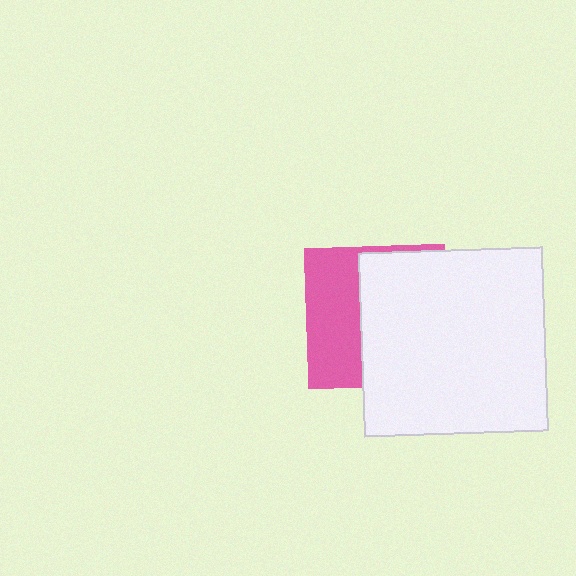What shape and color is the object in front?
The object in front is a white square.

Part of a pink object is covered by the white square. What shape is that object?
It is a square.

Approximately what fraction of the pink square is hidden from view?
Roughly 59% of the pink square is hidden behind the white square.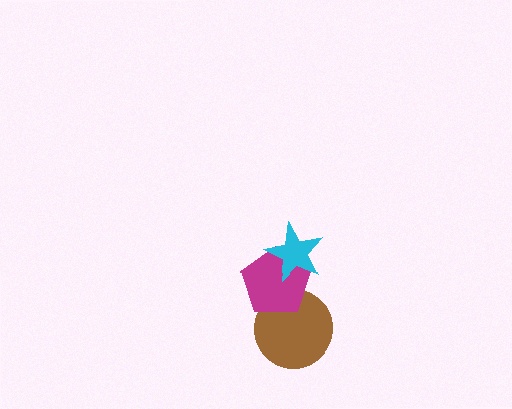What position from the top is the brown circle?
The brown circle is 3rd from the top.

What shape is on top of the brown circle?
The magenta pentagon is on top of the brown circle.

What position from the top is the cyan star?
The cyan star is 1st from the top.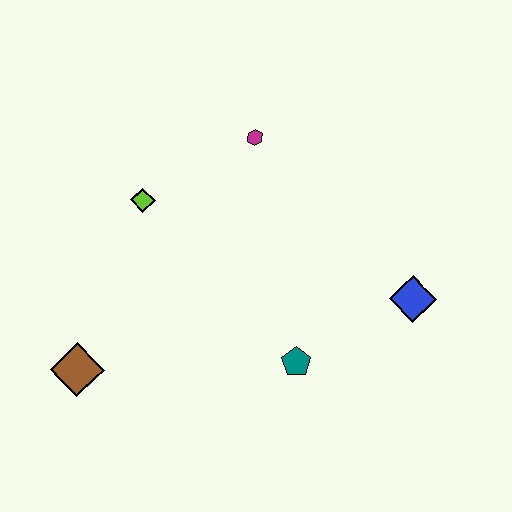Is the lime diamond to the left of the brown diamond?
No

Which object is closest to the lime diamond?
The magenta hexagon is closest to the lime diamond.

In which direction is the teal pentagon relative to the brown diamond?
The teal pentagon is to the right of the brown diamond.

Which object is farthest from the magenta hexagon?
The brown diamond is farthest from the magenta hexagon.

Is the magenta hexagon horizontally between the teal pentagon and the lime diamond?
Yes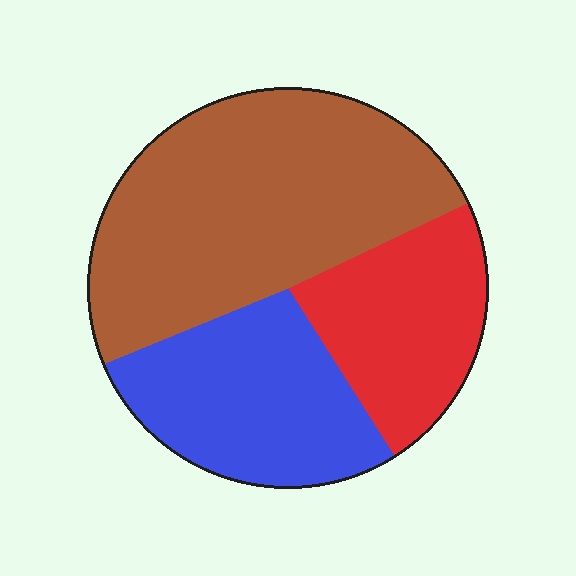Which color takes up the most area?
Brown, at roughly 50%.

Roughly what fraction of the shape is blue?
Blue takes up about one quarter (1/4) of the shape.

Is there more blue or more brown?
Brown.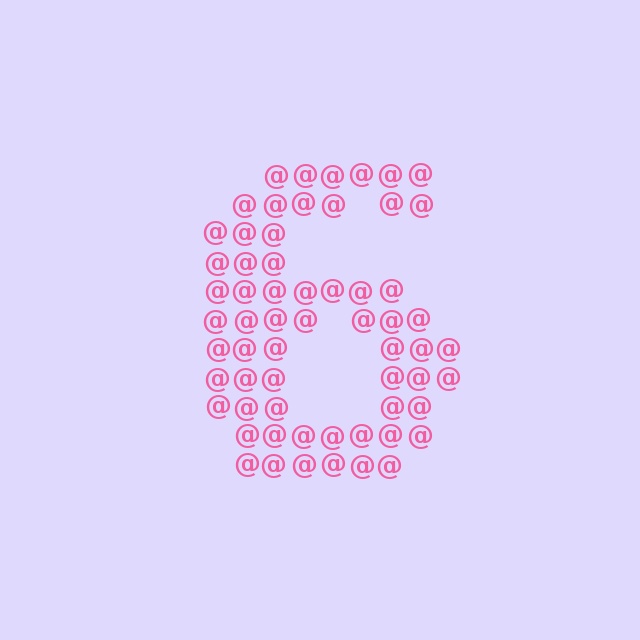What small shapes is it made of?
It is made of small at signs.